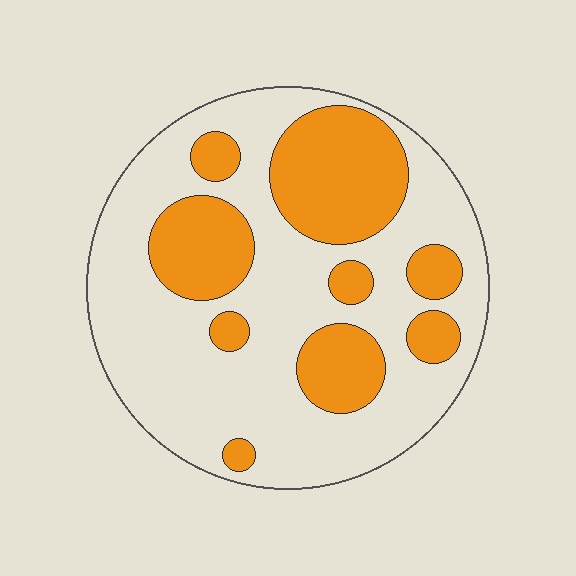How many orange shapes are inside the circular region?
9.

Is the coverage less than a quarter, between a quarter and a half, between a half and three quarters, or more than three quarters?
Between a quarter and a half.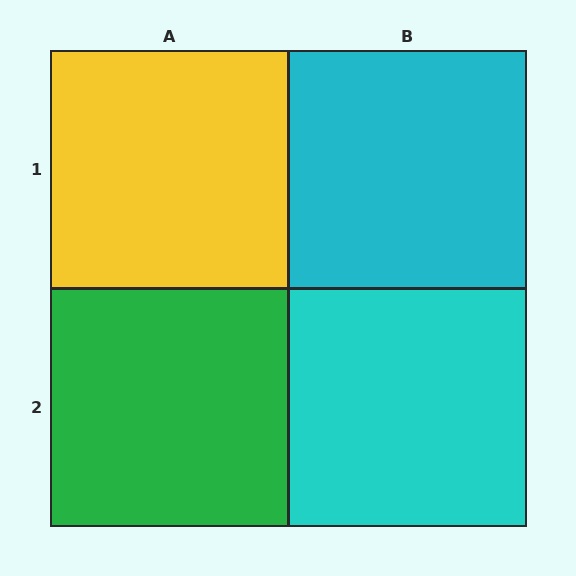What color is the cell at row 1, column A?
Yellow.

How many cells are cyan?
2 cells are cyan.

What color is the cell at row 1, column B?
Cyan.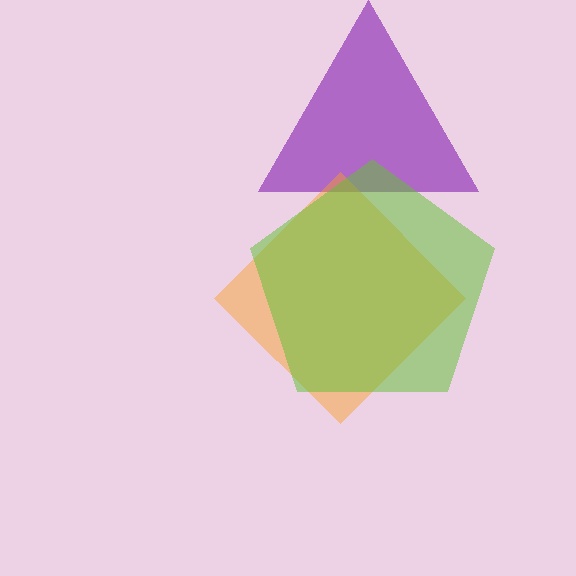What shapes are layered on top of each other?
The layered shapes are: a purple triangle, an orange diamond, a lime pentagon.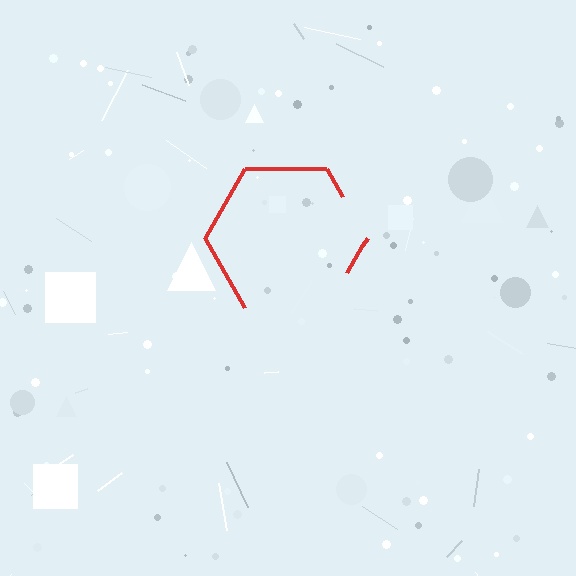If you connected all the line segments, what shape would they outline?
They would outline a hexagon.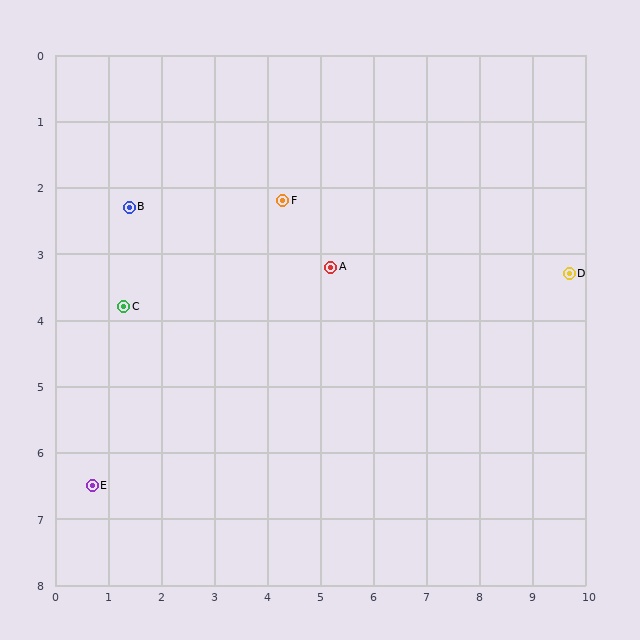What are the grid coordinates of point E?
Point E is at approximately (0.7, 6.5).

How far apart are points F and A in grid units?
Points F and A are about 1.3 grid units apart.